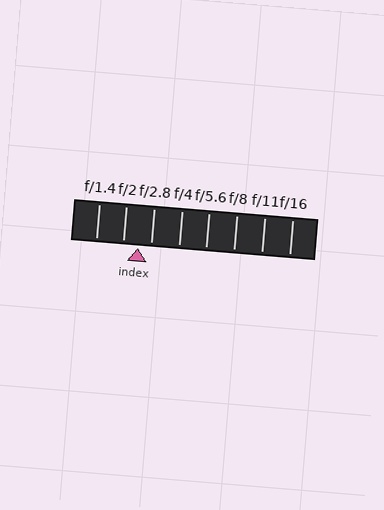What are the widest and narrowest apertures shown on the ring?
The widest aperture shown is f/1.4 and the narrowest is f/16.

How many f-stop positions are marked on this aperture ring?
There are 8 f-stop positions marked.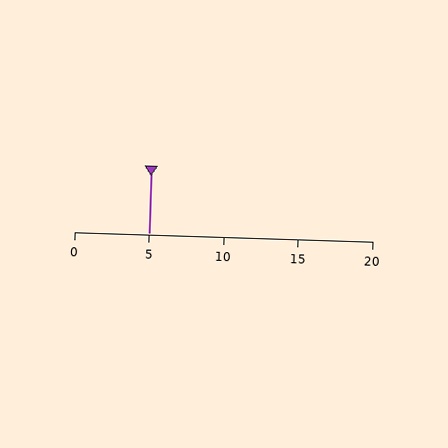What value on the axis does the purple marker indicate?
The marker indicates approximately 5.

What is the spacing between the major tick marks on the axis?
The major ticks are spaced 5 apart.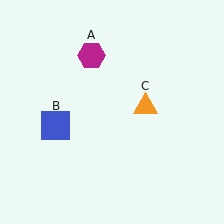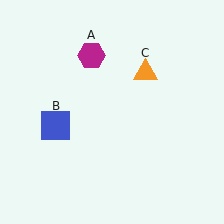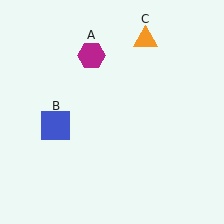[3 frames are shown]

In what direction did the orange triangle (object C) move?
The orange triangle (object C) moved up.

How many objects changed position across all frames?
1 object changed position: orange triangle (object C).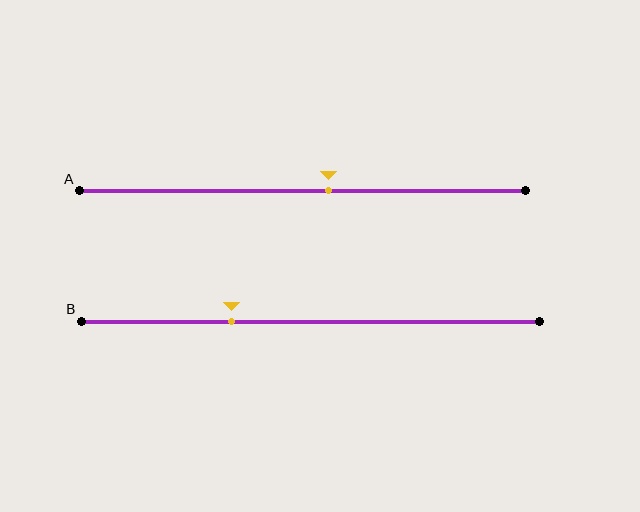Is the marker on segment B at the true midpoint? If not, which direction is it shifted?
No, the marker on segment B is shifted to the left by about 17% of the segment length.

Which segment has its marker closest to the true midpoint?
Segment A has its marker closest to the true midpoint.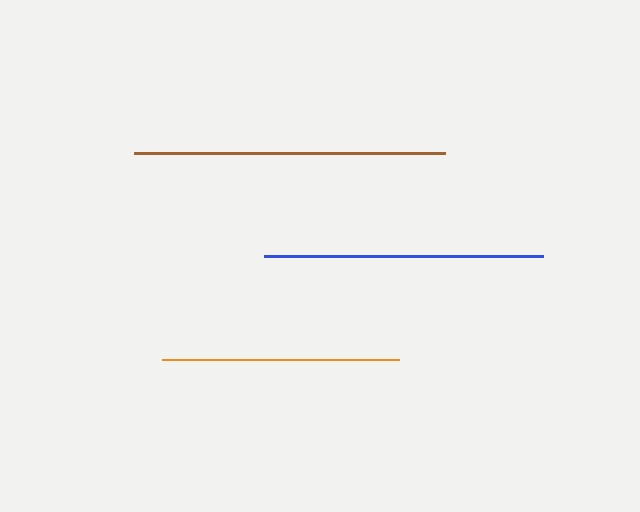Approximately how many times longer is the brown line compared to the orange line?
The brown line is approximately 1.3 times the length of the orange line.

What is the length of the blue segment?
The blue segment is approximately 280 pixels long.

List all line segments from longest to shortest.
From longest to shortest: brown, blue, orange.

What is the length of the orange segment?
The orange segment is approximately 237 pixels long.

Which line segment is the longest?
The brown line is the longest at approximately 311 pixels.